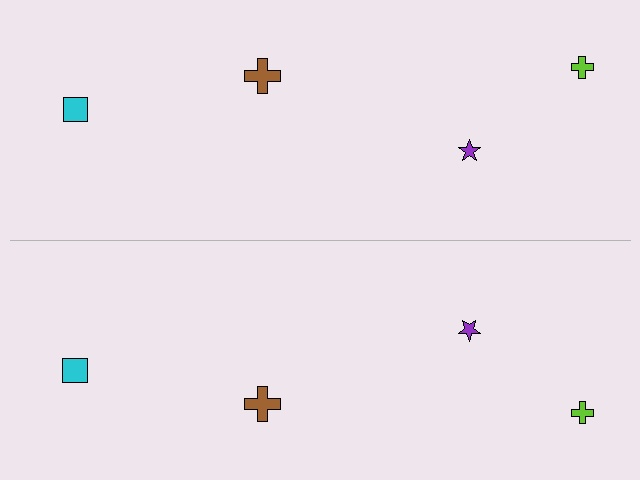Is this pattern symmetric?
Yes, this pattern has bilateral (reflection) symmetry.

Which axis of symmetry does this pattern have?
The pattern has a horizontal axis of symmetry running through the center of the image.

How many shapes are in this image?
There are 8 shapes in this image.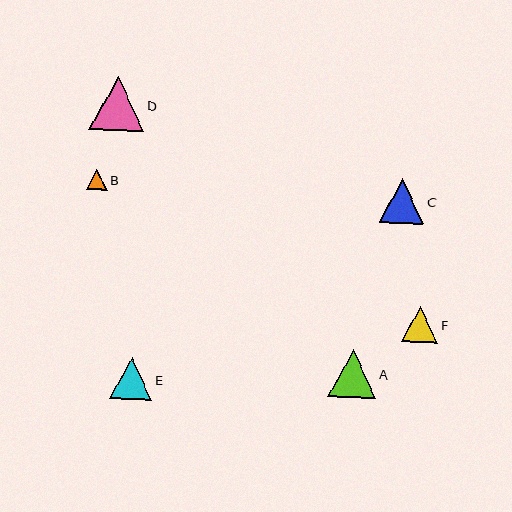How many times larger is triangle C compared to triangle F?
Triangle C is approximately 1.2 times the size of triangle F.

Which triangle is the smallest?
Triangle B is the smallest with a size of approximately 21 pixels.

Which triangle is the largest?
Triangle D is the largest with a size of approximately 55 pixels.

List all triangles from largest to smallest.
From largest to smallest: D, A, C, E, F, B.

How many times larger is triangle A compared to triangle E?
Triangle A is approximately 1.1 times the size of triangle E.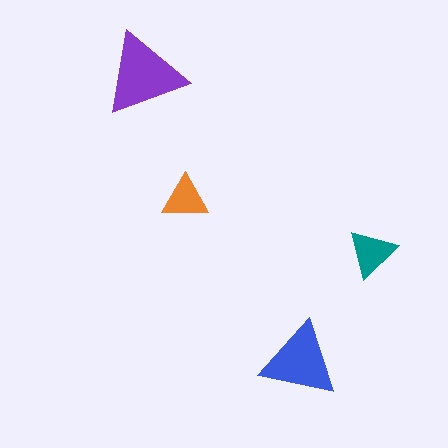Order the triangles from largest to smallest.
the purple one, the blue one, the teal one, the orange one.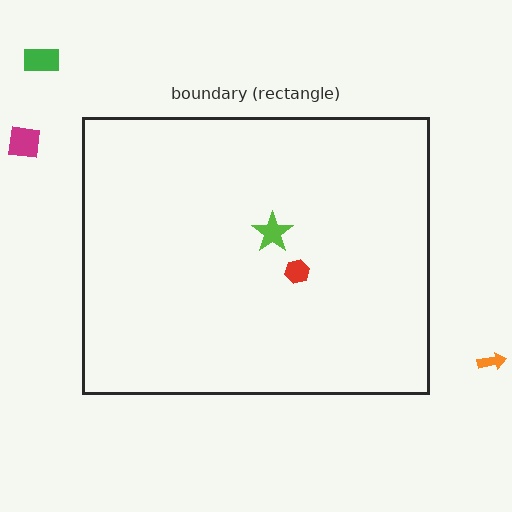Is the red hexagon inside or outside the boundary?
Inside.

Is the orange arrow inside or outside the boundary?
Outside.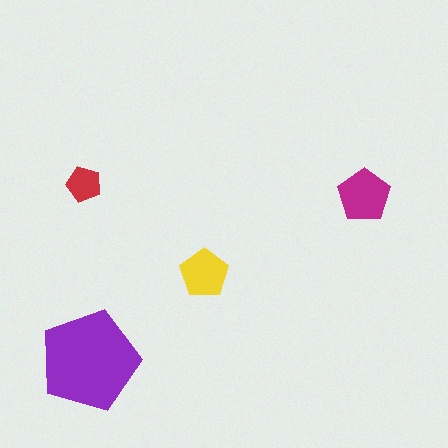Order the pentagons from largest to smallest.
the purple one, the magenta one, the yellow one, the red one.